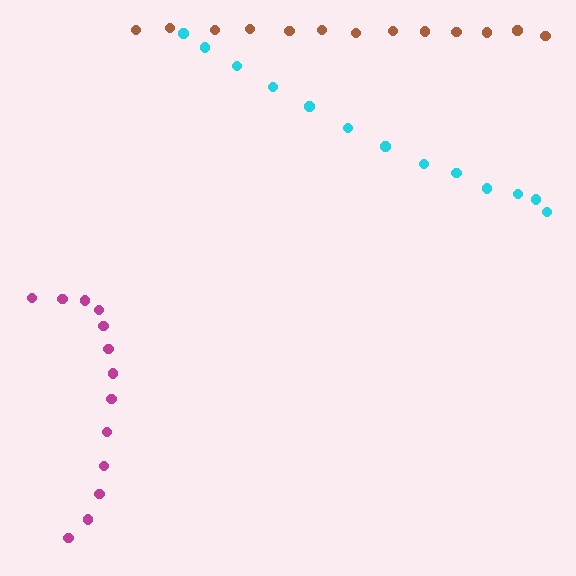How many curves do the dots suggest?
There are 3 distinct paths.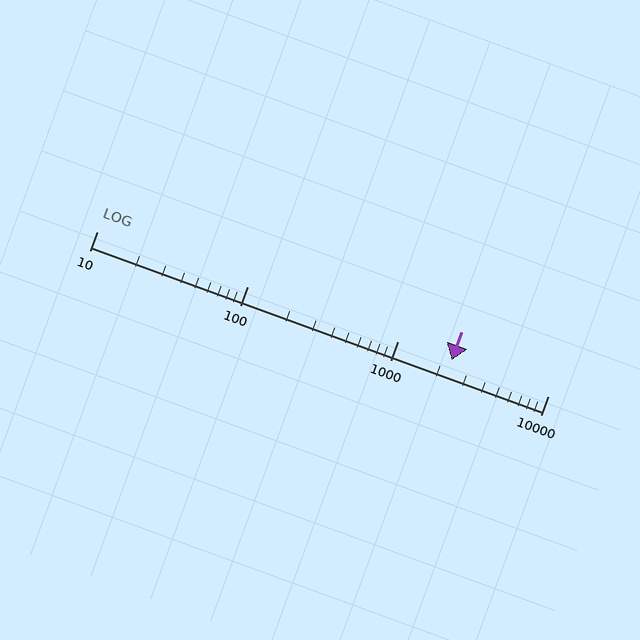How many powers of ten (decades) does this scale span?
The scale spans 3 decades, from 10 to 10000.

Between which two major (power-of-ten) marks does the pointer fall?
The pointer is between 1000 and 10000.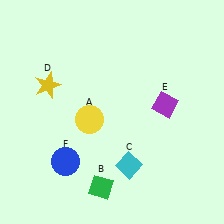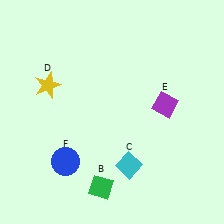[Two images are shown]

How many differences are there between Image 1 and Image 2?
There is 1 difference between the two images.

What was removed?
The yellow circle (A) was removed in Image 2.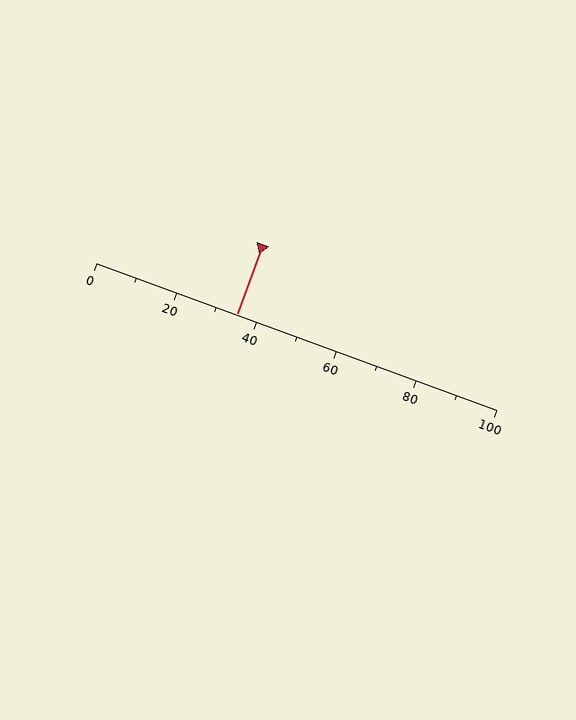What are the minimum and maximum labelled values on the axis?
The axis runs from 0 to 100.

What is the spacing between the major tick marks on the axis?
The major ticks are spaced 20 apart.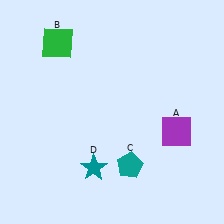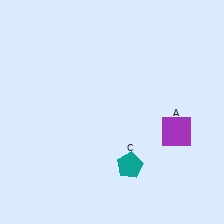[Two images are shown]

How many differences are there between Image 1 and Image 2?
There are 2 differences between the two images.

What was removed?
The teal star (D), the green square (B) were removed in Image 2.